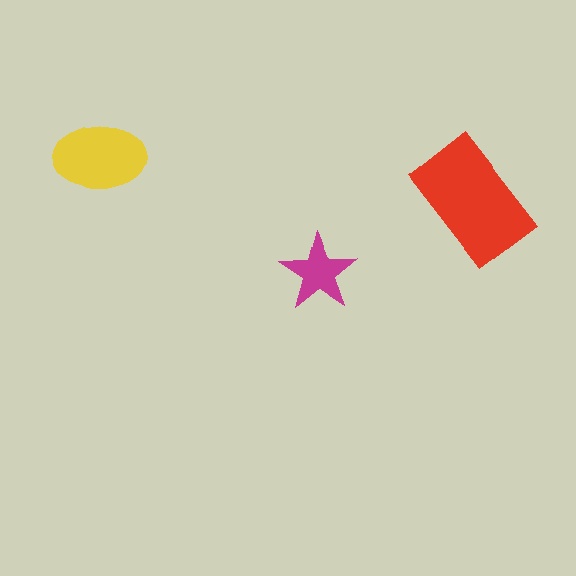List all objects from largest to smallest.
The red rectangle, the yellow ellipse, the magenta star.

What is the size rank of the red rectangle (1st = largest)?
1st.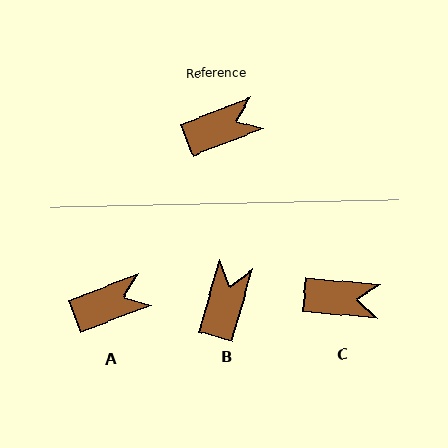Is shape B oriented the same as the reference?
No, it is off by about 52 degrees.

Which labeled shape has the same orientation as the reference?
A.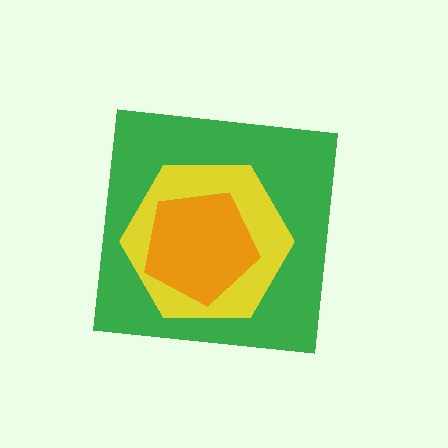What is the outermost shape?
The green square.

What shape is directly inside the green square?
The yellow hexagon.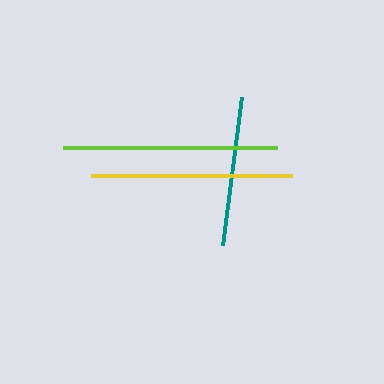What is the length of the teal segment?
The teal segment is approximately 149 pixels long.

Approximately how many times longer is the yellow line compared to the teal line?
The yellow line is approximately 1.3 times the length of the teal line.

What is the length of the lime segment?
The lime segment is approximately 215 pixels long.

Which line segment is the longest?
The lime line is the longest at approximately 215 pixels.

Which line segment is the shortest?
The teal line is the shortest at approximately 149 pixels.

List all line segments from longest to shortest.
From longest to shortest: lime, yellow, teal.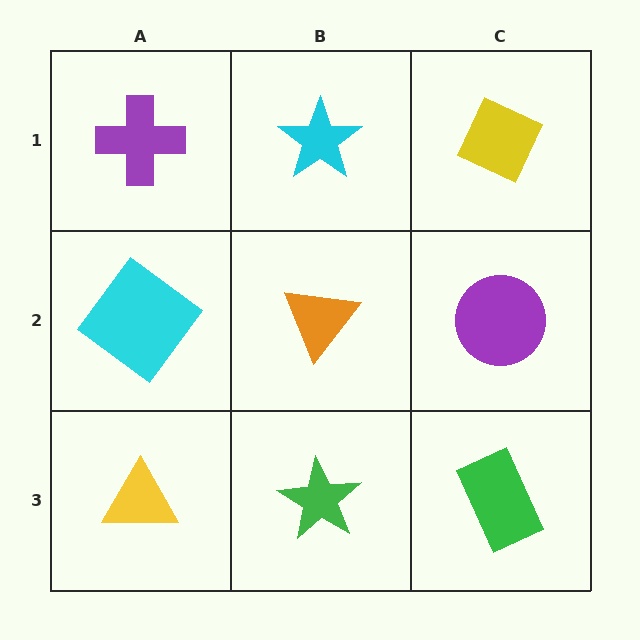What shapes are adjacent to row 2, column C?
A yellow diamond (row 1, column C), a green rectangle (row 3, column C), an orange triangle (row 2, column B).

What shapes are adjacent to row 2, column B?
A cyan star (row 1, column B), a green star (row 3, column B), a cyan diamond (row 2, column A), a purple circle (row 2, column C).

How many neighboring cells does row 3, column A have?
2.